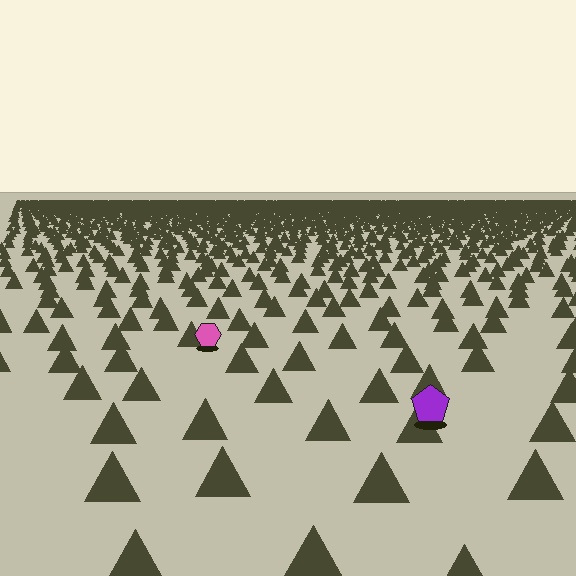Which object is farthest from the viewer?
The pink hexagon is farthest from the viewer. It appears smaller and the ground texture around it is denser.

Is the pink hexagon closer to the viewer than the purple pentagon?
No. The purple pentagon is closer — you can tell from the texture gradient: the ground texture is coarser near it.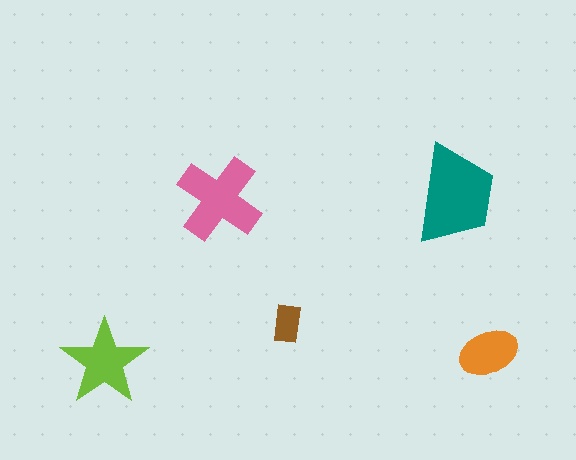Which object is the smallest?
The brown rectangle.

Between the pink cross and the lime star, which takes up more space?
The pink cross.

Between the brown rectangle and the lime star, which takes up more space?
The lime star.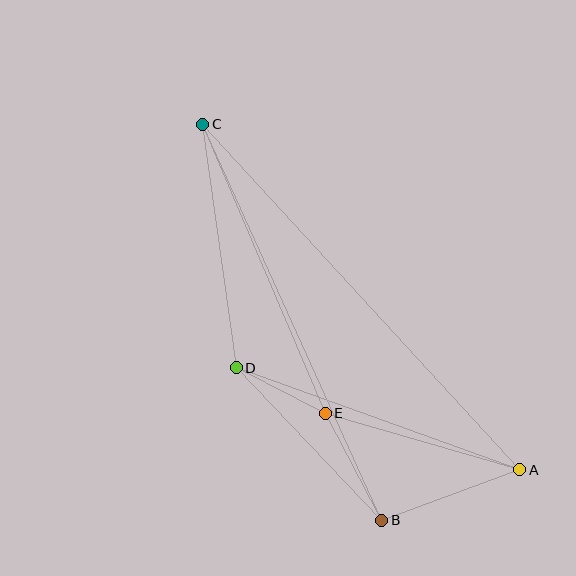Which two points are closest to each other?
Points D and E are closest to each other.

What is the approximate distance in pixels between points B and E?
The distance between B and E is approximately 121 pixels.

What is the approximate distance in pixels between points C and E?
The distance between C and E is approximately 314 pixels.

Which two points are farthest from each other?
Points A and C are farthest from each other.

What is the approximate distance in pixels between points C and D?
The distance between C and D is approximately 246 pixels.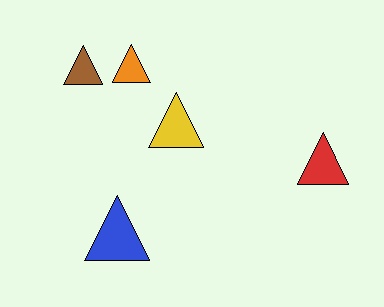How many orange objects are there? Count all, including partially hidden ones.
There is 1 orange object.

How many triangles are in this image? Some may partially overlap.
There are 5 triangles.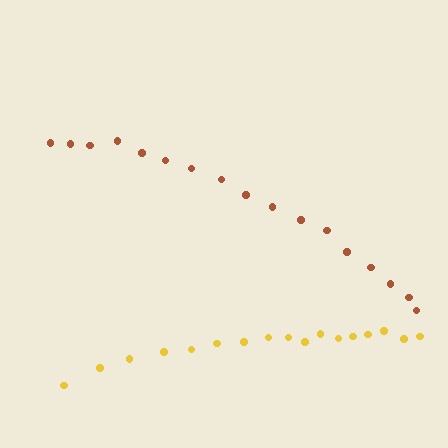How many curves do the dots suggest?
There are 2 distinct paths.